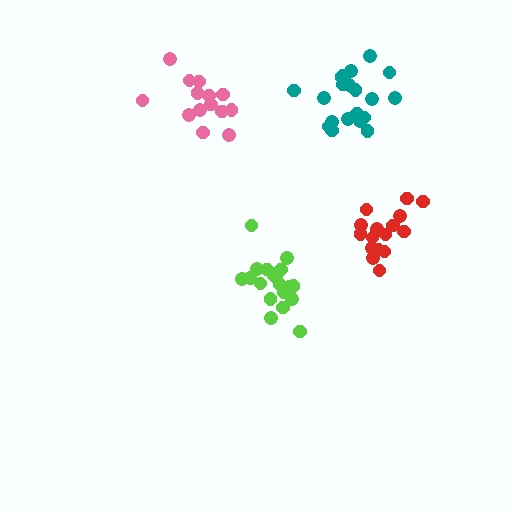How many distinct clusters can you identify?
There are 4 distinct clusters.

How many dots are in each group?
Group 1: 16 dots, Group 2: 20 dots, Group 3: 20 dots, Group 4: 14 dots (70 total).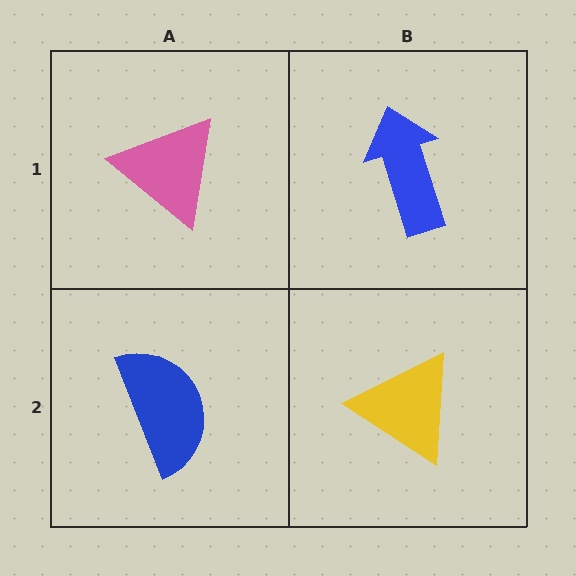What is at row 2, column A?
A blue semicircle.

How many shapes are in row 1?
2 shapes.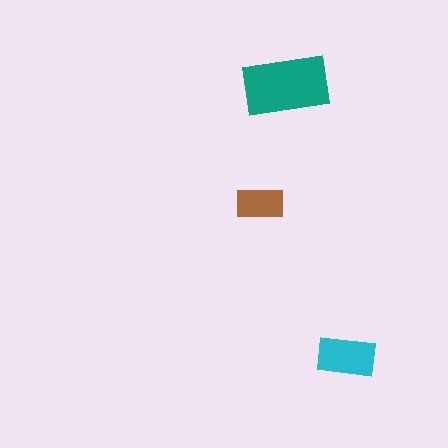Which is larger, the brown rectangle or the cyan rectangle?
The cyan one.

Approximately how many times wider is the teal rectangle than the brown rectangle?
About 2 times wider.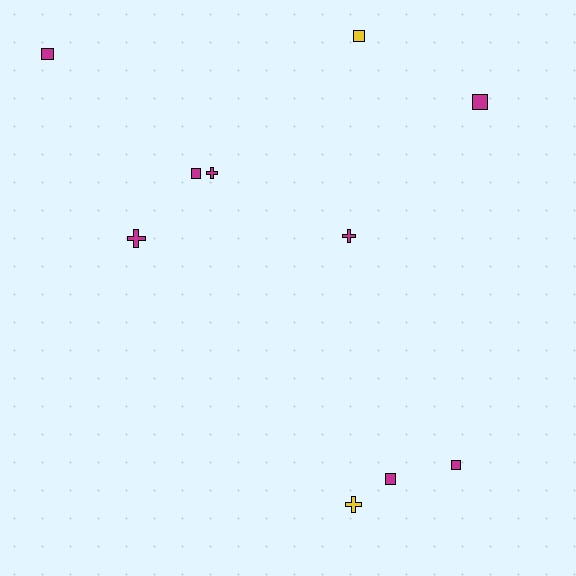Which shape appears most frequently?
Square, with 6 objects.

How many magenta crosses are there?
There are 3 magenta crosses.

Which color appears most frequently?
Magenta, with 8 objects.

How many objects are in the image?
There are 10 objects.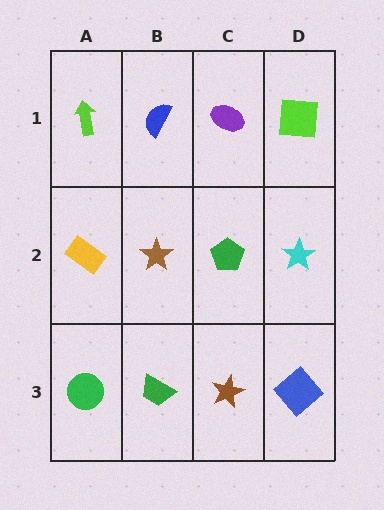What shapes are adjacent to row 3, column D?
A cyan star (row 2, column D), a brown star (row 3, column C).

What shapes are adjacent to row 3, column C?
A green pentagon (row 2, column C), a green trapezoid (row 3, column B), a blue diamond (row 3, column D).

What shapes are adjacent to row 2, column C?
A purple ellipse (row 1, column C), a brown star (row 3, column C), a brown star (row 2, column B), a cyan star (row 2, column D).